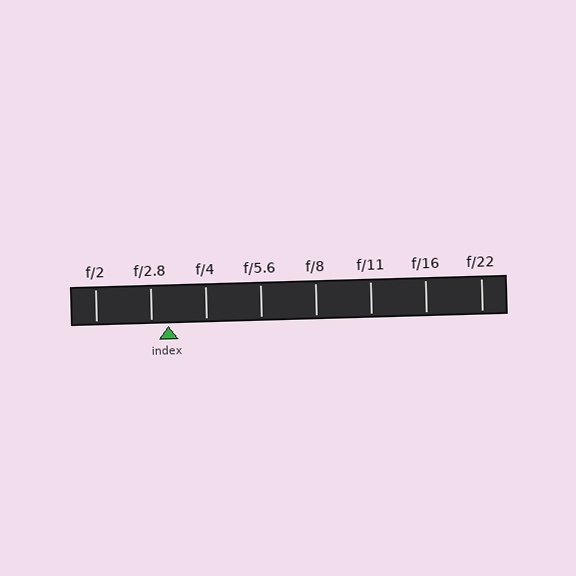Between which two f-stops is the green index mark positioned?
The index mark is between f/2.8 and f/4.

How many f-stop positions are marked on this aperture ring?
There are 8 f-stop positions marked.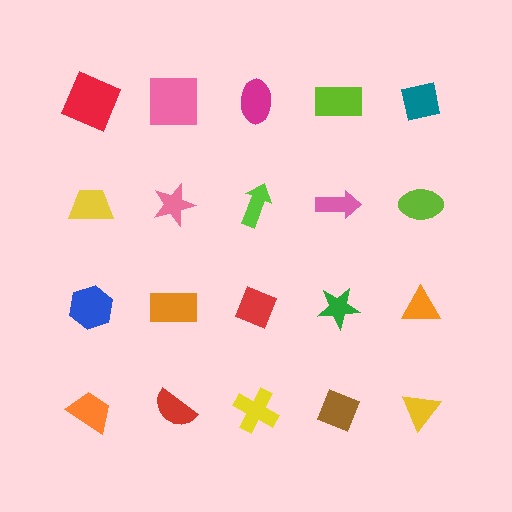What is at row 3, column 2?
An orange rectangle.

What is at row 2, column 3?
A lime arrow.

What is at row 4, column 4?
A brown diamond.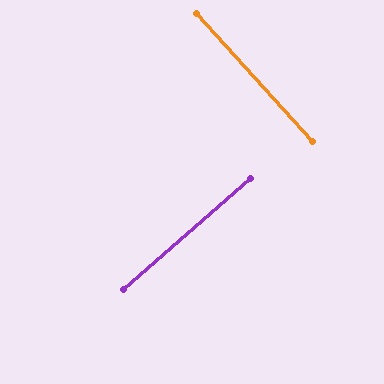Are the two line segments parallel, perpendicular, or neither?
Perpendicular — they meet at approximately 89°.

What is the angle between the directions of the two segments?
Approximately 89 degrees.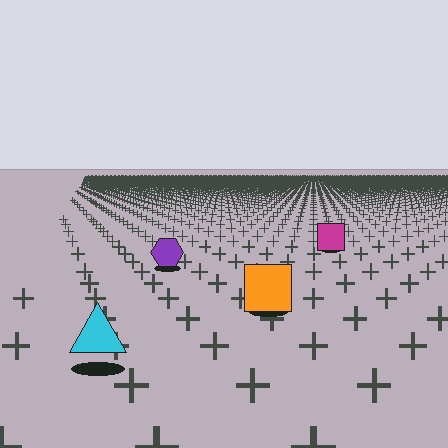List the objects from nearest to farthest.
From nearest to farthest: the cyan triangle, the orange square, the purple hexagon, the magenta square.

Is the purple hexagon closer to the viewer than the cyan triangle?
No. The cyan triangle is closer — you can tell from the texture gradient: the ground texture is coarser near it.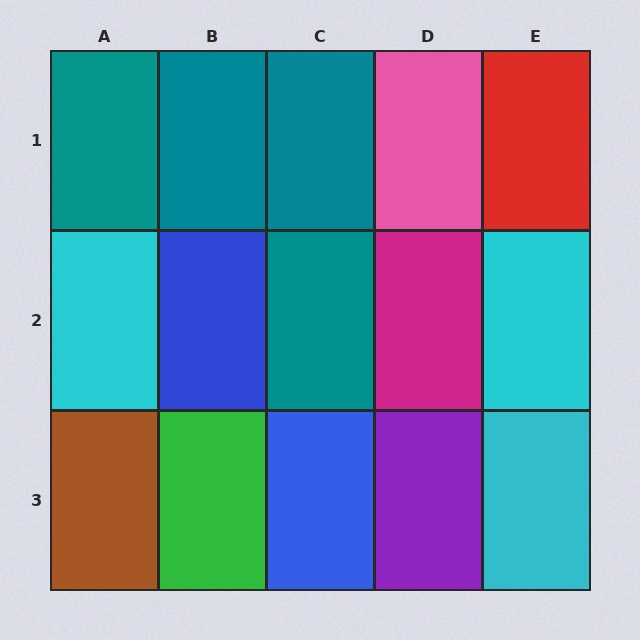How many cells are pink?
1 cell is pink.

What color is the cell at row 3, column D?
Purple.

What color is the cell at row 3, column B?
Green.